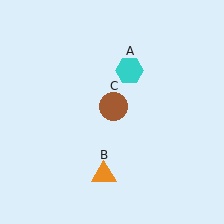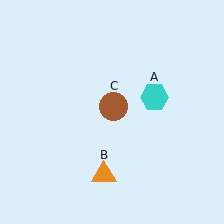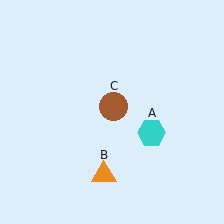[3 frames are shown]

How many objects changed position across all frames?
1 object changed position: cyan hexagon (object A).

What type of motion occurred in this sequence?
The cyan hexagon (object A) rotated clockwise around the center of the scene.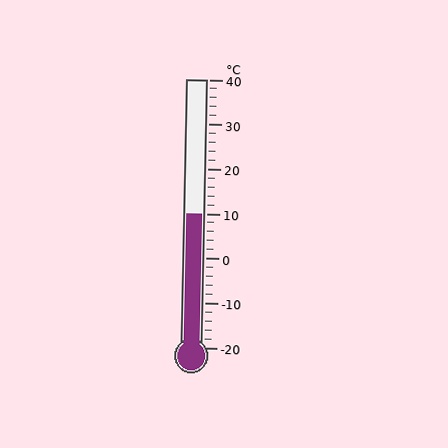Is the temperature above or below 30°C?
The temperature is below 30°C.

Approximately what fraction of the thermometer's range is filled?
The thermometer is filled to approximately 50% of its range.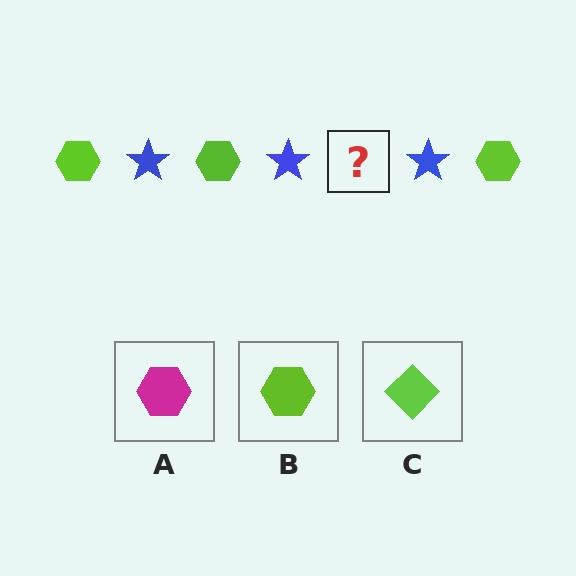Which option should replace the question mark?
Option B.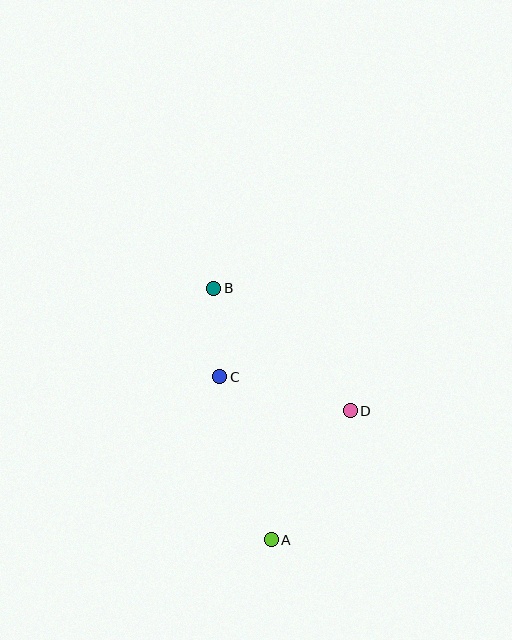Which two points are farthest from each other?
Points A and B are farthest from each other.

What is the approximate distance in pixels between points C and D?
The distance between C and D is approximately 135 pixels.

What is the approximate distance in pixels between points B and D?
The distance between B and D is approximately 184 pixels.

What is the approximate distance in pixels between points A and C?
The distance between A and C is approximately 171 pixels.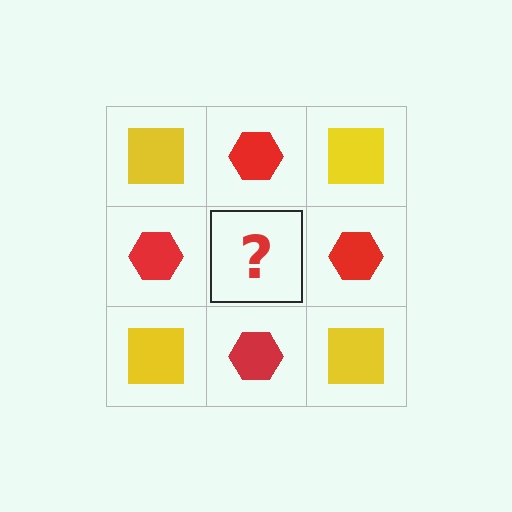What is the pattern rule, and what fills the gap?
The rule is that it alternates yellow square and red hexagon in a checkerboard pattern. The gap should be filled with a yellow square.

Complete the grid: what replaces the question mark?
The question mark should be replaced with a yellow square.